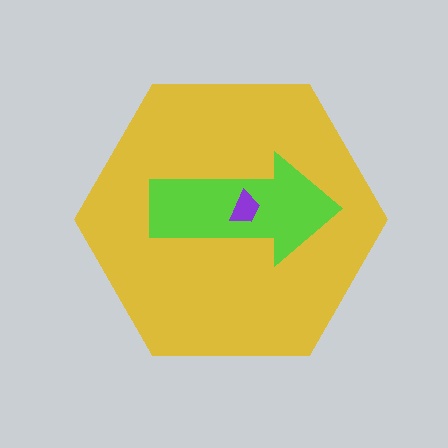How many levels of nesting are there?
3.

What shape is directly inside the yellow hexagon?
The lime arrow.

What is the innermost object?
The purple trapezoid.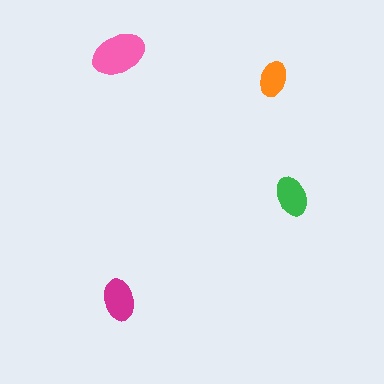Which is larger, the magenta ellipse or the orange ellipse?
The magenta one.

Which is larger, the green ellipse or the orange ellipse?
The green one.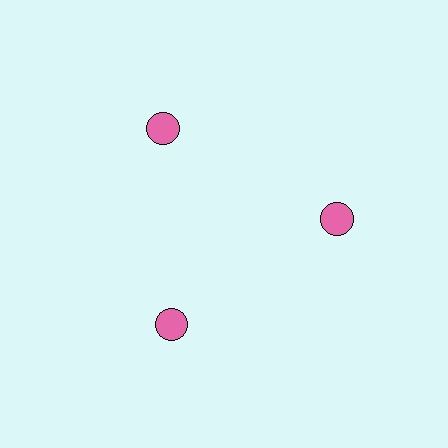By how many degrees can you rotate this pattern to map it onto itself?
The pattern maps onto itself every 120 degrees of rotation.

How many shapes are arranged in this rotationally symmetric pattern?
There are 3 shapes, arranged in 3 groups of 1.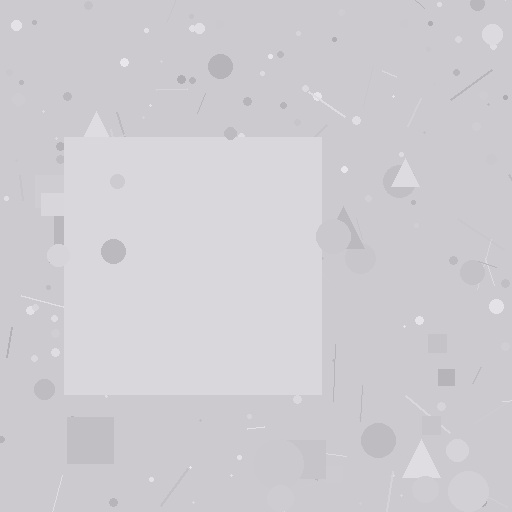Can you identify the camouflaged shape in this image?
The camouflaged shape is a square.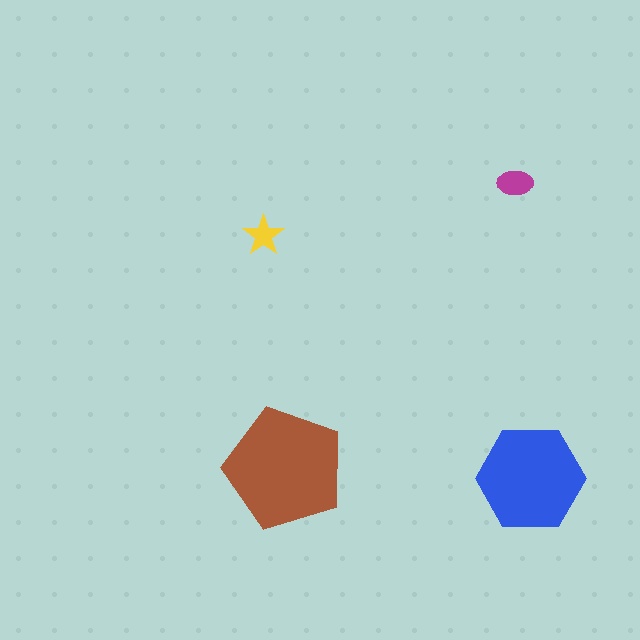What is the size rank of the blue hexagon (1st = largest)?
2nd.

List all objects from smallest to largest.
The yellow star, the magenta ellipse, the blue hexagon, the brown pentagon.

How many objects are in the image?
There are 4 objects in the image.